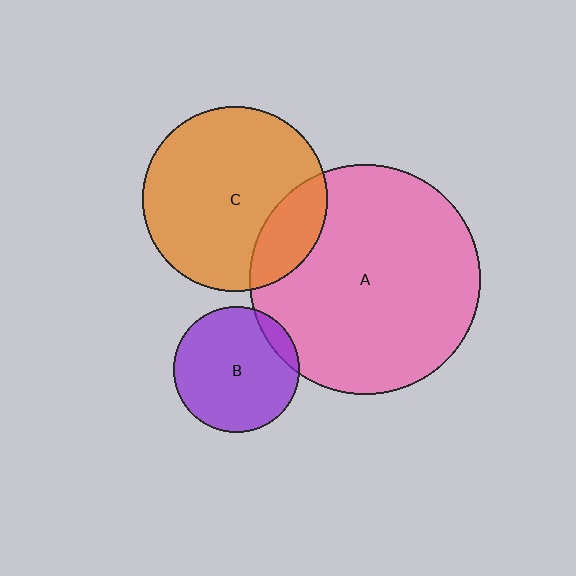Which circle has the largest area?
Circle A (pink).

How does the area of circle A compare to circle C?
Approximately 1.6 times.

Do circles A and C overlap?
Yes.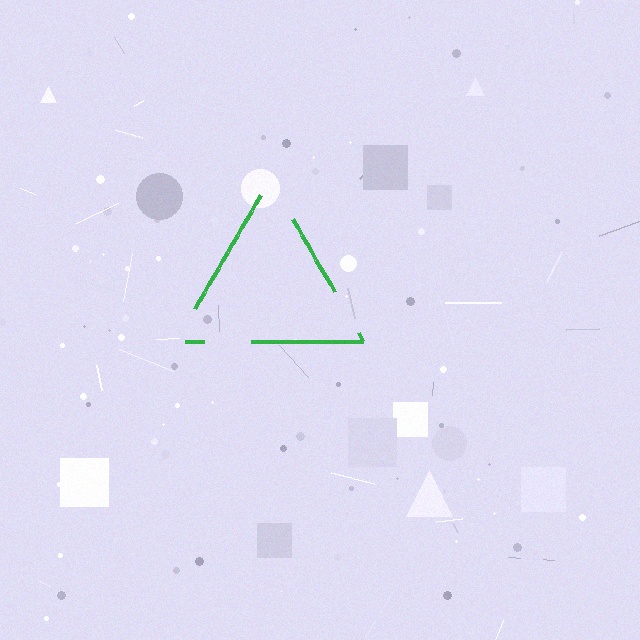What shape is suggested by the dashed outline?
The dashed outline suggests a triangle.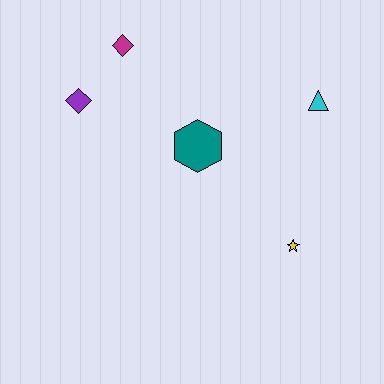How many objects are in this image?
There are 5 objects.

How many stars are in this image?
There is 1 star.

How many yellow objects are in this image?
There is 1 yellow object.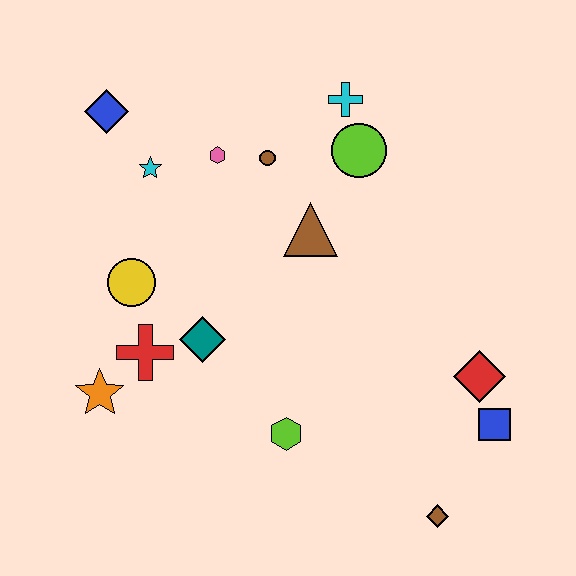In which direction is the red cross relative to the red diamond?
The red cross is to the left of the red diamond.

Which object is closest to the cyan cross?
The lime circle is closest to the cyan cross.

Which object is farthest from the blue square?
The blue diamond is farthest from the blue square.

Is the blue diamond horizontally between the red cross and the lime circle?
No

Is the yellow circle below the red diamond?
No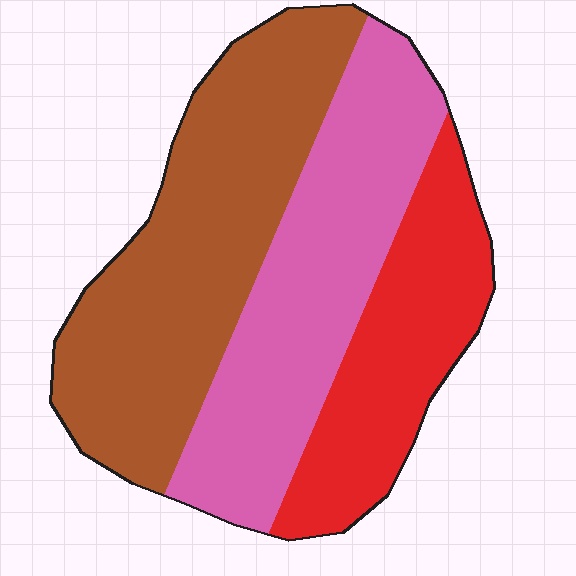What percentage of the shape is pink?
Pink takes up between a third and a half of the shape.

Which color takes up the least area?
Red, at roughly 25%.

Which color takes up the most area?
Brown, at roughly 40%.